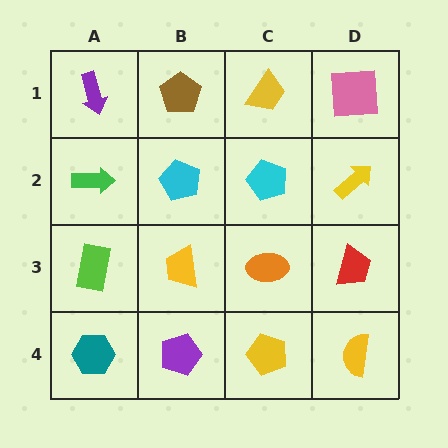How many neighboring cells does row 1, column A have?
2.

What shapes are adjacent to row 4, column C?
An orange ellipse (row 3, column C), a purple pentagon (row 4, column B), a yellow semicircle (row 4, column D).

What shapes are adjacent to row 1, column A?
A green arrow (row 2, column A), a brown pentagon (row 1, column B).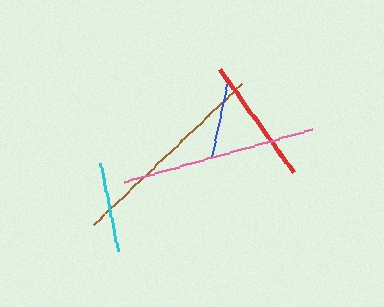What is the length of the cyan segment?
The cyan segment is approximately 90 pixels long.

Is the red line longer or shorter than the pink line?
The pink line is longer than the red line.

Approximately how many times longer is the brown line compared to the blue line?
The brown line is approximately 2.7 times the length of the blue line.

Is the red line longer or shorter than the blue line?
The red line is longer than the blue line.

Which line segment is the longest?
The brown line is the longest at approximately 205 pixels.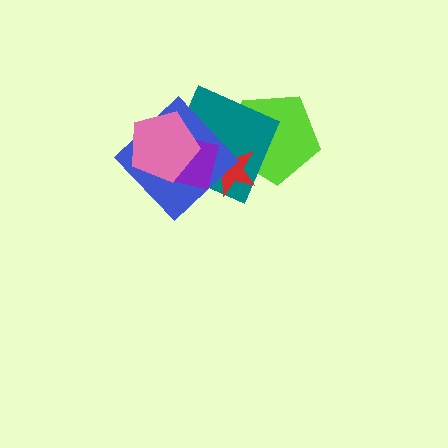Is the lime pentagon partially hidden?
Yes, it is partially covered by another shape.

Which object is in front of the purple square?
The pink pentagon is in front of the purple square.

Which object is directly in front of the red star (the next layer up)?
The blue diamond is directly in front of the red star.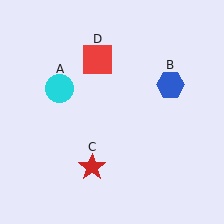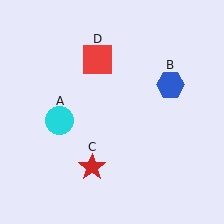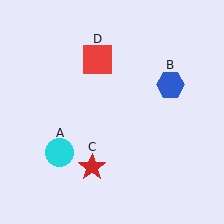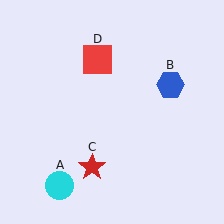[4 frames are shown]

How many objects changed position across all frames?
1 object changed position: cyan circle (object A).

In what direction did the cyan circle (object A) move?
The cyan circle (object A) moved down.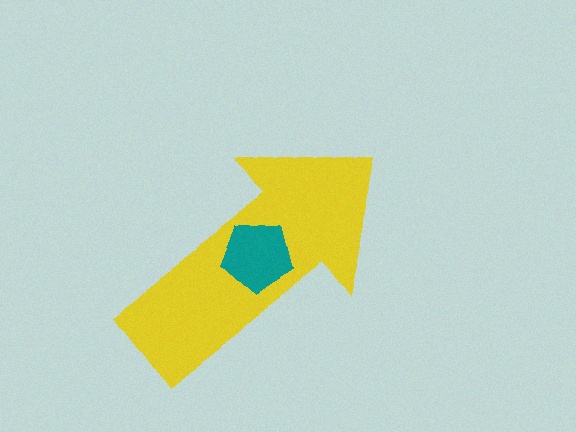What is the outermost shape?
The yellow arrow.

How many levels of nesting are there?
2.